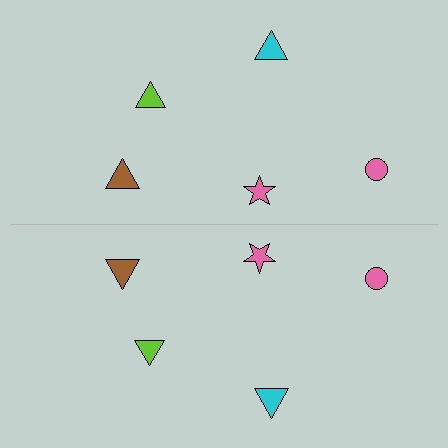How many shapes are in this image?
There are 10 shapes in this image.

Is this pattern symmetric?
Yes, this pattern has bilateral (reflection) symmetry.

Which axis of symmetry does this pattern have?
The pattern has a horizontal axis of symmetry running through the center of the image.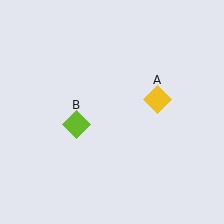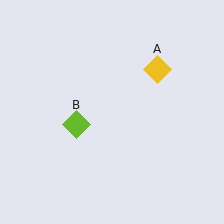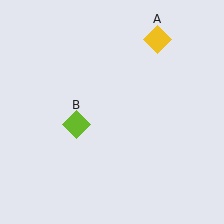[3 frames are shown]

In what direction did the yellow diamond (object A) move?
The yellow diamond (object A) moved up.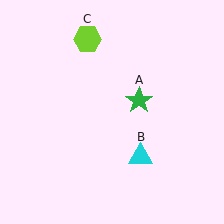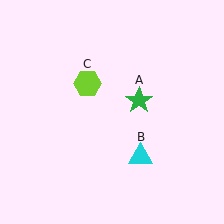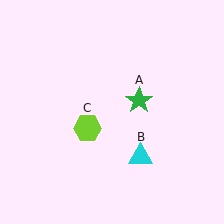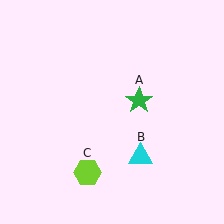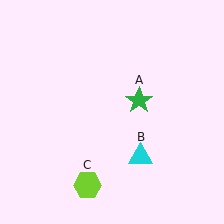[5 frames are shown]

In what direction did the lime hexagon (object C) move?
The lime hexagon (object C) moved down.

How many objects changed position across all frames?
1 object changed position: lime hexagon (object C).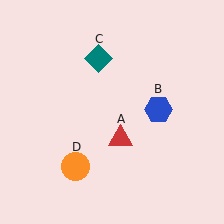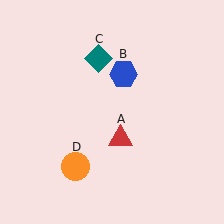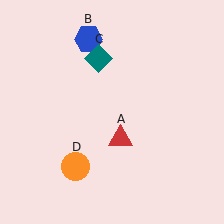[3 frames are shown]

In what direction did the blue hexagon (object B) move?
The blue hexagon (object B) moved up and to the left.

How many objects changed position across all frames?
1 object changed position: blue hexagon (object B).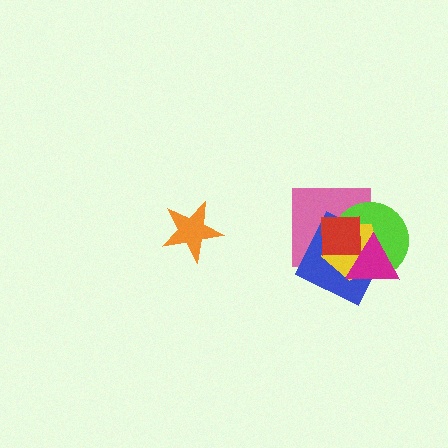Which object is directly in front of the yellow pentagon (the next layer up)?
The red square is directly in front of the yellow pentagon.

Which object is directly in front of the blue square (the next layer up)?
The lime circle is directly in front of the blue square.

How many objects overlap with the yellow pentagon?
5 objects overlap with the yellow pentagon.